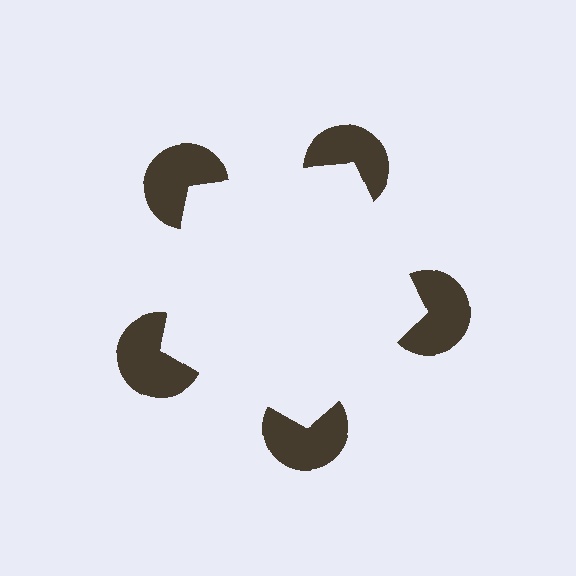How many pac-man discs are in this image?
There are 5 — one at each vertex of the illusory pentagon.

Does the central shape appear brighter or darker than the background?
It typically appears slightly brighter than the background, even though no actual brightness change is drawn.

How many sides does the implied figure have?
5 sides.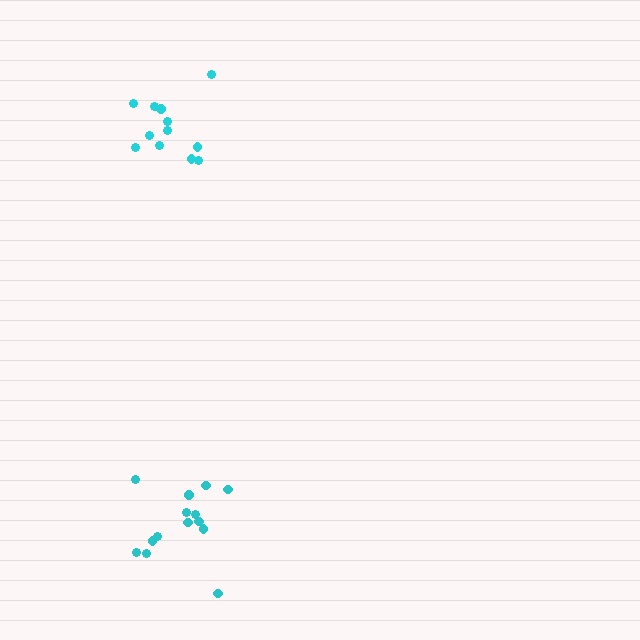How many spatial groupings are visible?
There are 2 spatial groupings.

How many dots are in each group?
Group 1: 14 dots, Group 2: 12 dots (26 total).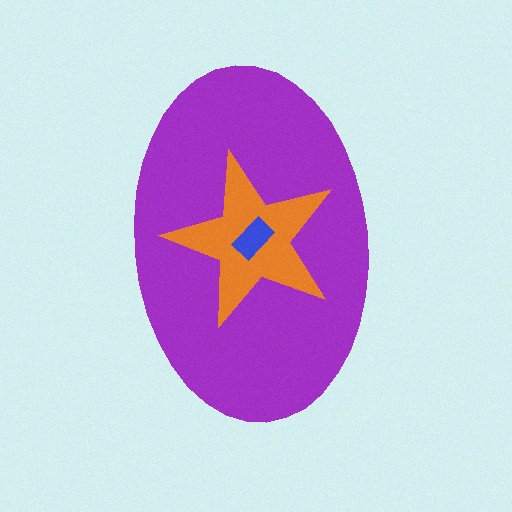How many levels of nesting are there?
3.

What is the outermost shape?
The purple ellipse.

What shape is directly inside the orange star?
The blue rectangle.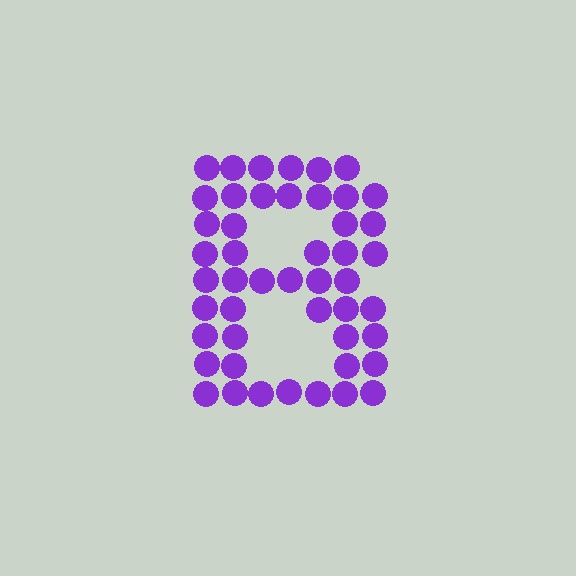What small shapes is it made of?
It is made of small circles.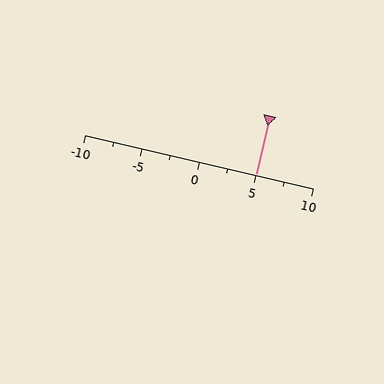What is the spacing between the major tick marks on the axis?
The major ticks are spaced 5 apart.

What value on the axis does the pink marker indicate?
The marker indicates approximately 5.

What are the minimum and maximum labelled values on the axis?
The axis runs from -10 to 10.